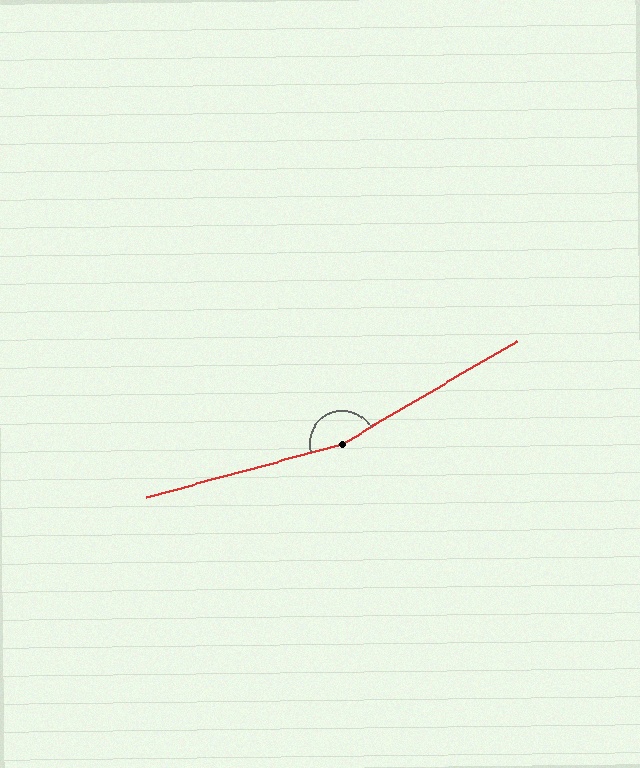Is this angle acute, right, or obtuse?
It is obtuse.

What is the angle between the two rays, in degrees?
Approximately 165 degrees.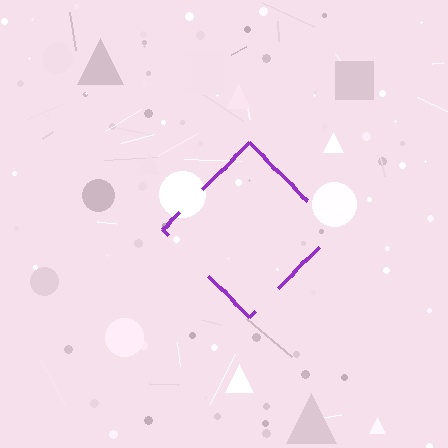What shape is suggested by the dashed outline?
The dashed outline suggests a diamond.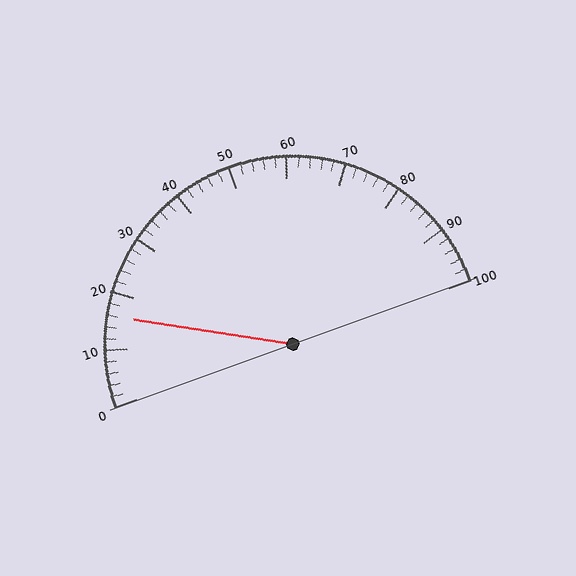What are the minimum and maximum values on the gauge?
The gauge ranges from 0 to 100.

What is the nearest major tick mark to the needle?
The nearest major tick mark is 20.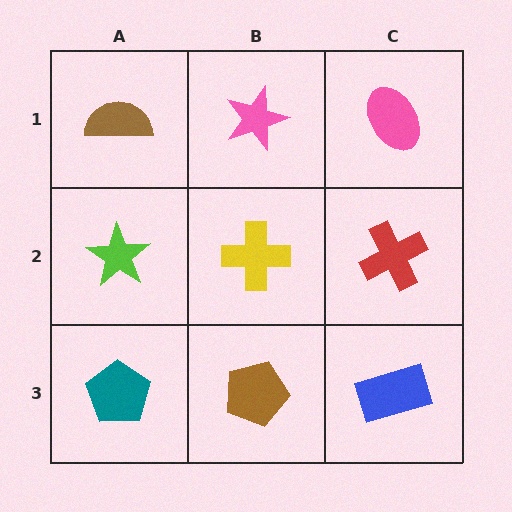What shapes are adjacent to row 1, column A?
A lime star (row 2, column A), a pink star (row 1, column B).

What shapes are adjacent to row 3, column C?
A red cross (row 2, column C), a brown pentagon (row 3, column B).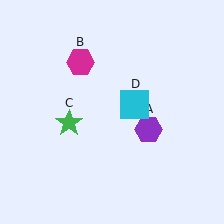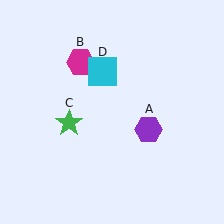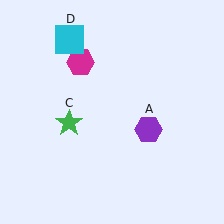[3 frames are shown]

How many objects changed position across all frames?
1 object changed position: cyan square (object D).